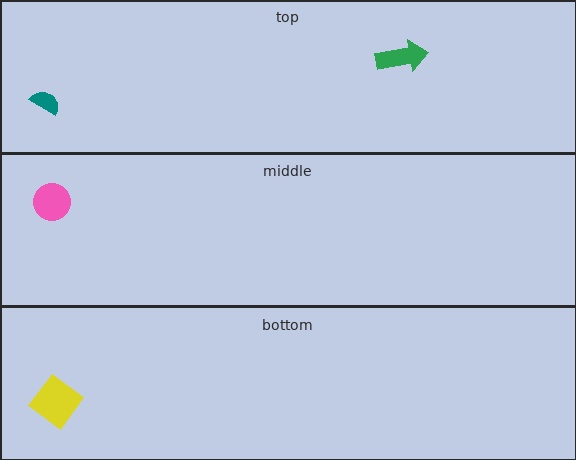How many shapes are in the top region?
2.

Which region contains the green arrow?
The top region.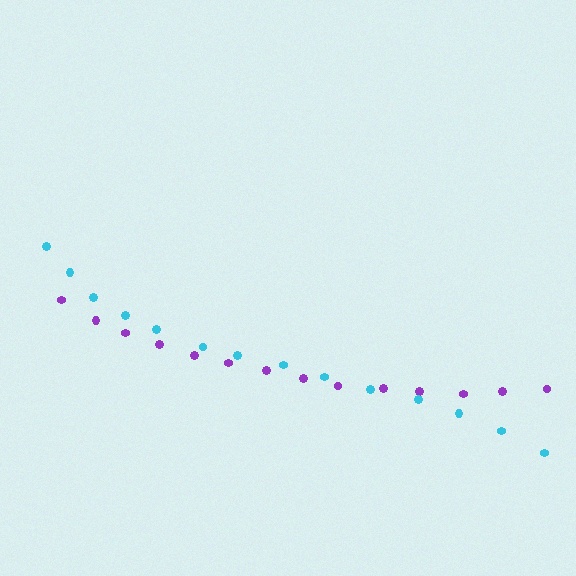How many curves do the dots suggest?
There are 2 distinct paths.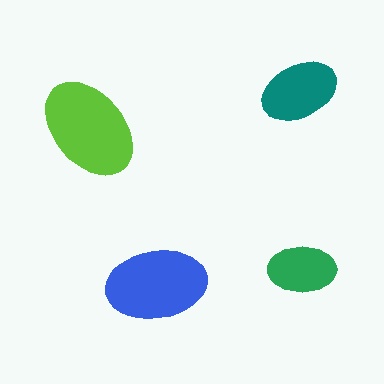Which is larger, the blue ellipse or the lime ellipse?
The lime one.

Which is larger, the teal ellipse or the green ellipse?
The teal one.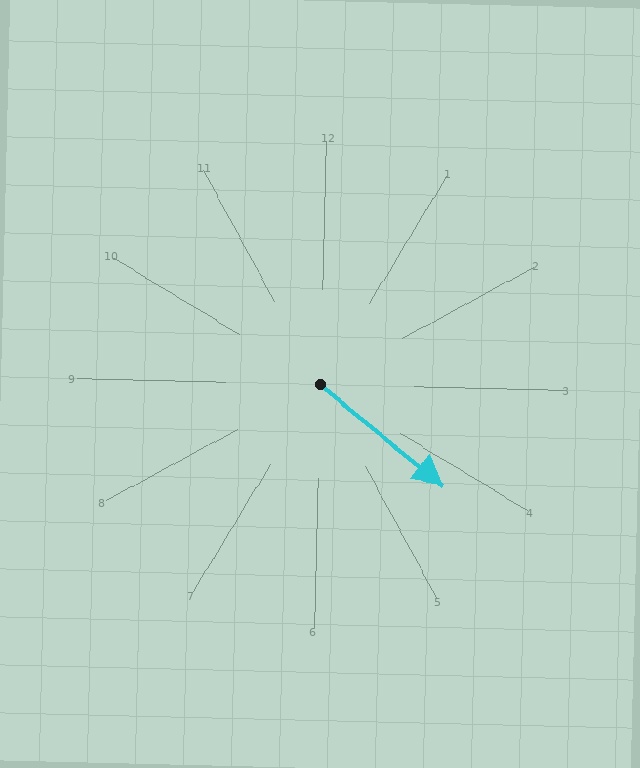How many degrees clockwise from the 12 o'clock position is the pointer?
Approximately 128 degrees.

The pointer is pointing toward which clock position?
Roughly 4 o'clock.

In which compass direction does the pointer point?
Southeast.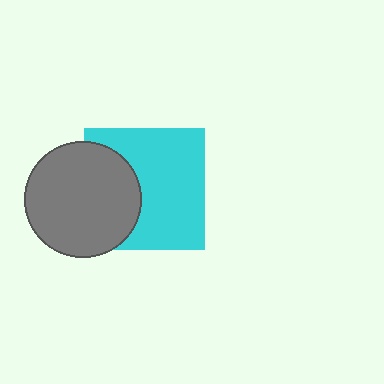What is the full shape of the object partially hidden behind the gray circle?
The partially hidden object is a cyan square.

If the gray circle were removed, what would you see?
You would see the complete cyan square.